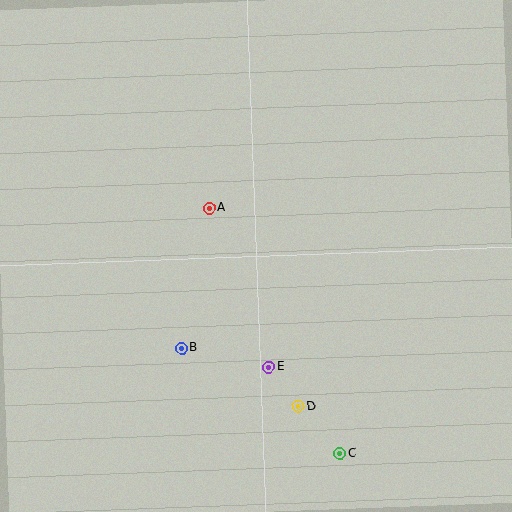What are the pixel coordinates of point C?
Point C is at (340, 453).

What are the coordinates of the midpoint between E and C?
The midpoint between E and C is at (304, 410).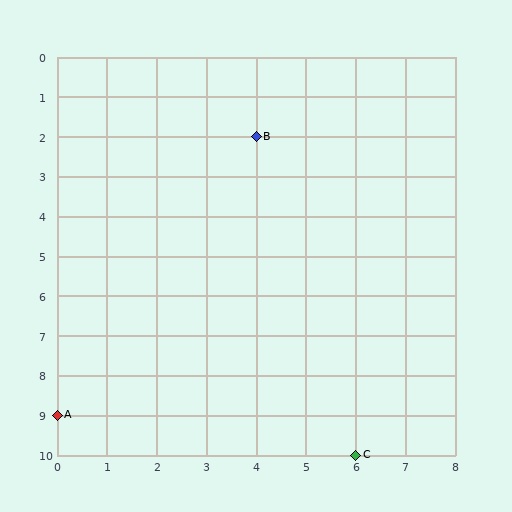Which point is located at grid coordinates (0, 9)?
Point A is at (0, 9).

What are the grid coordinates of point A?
Point A is at grid coordinates (0, 9).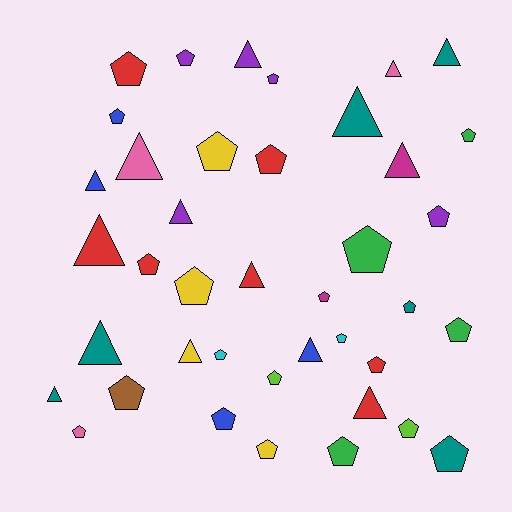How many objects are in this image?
There are 40 objects.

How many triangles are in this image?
There are 15 triangles.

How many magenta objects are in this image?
There are 2 magenta objects.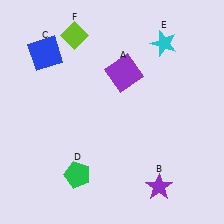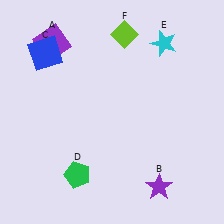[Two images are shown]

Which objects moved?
The objects that moved are: the purple square (A), the lime diamond (F).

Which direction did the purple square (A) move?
The purple square (A) moved left.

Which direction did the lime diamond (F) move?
The lime diamond (F) moved right.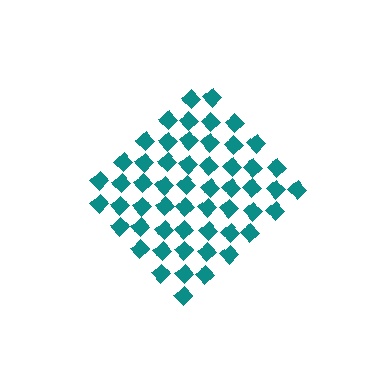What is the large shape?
The large shape is a diamond.